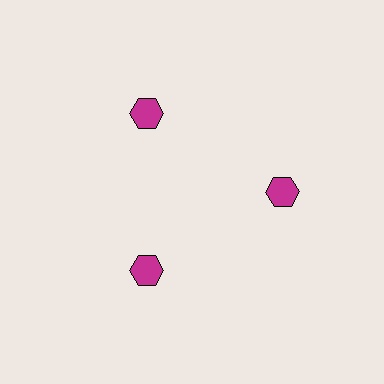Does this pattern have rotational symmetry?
Yes, this pattern has 3-fold rotational symmetry. It looks the same after rotating 120 degrees around the center.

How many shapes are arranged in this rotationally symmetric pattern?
There are 3 shapes, arranged in 3 groups of 1.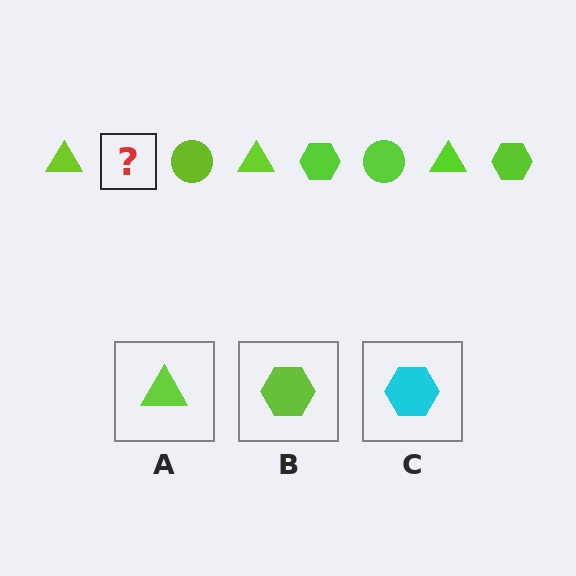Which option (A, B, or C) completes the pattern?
B.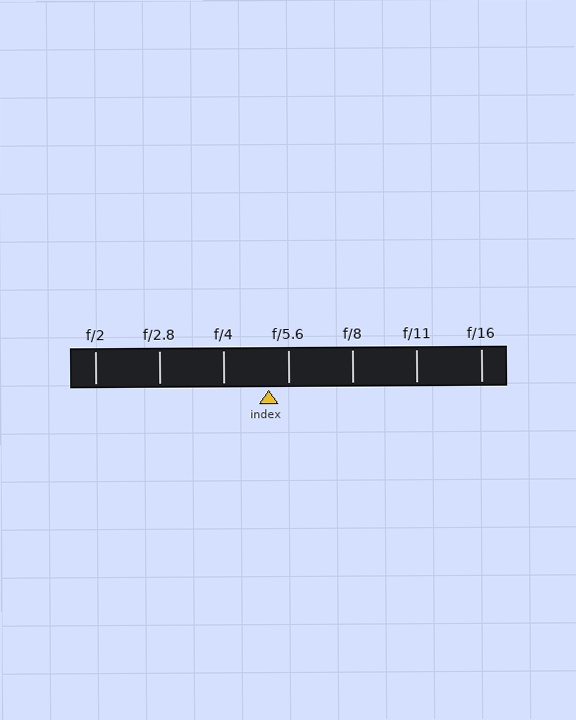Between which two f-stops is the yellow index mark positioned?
The index mark is between f/4 and f/5.6.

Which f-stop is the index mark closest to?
The index mark is closest to f/5.6.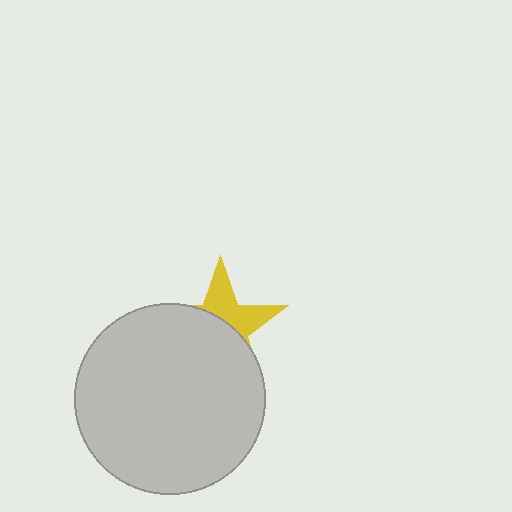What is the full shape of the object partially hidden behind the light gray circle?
The partially hidden object is a yellow star.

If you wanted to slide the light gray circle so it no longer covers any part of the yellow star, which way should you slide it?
Slide it down — that is the most direct way to separate the two shapes.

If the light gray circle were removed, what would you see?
You would see the complete yellow star.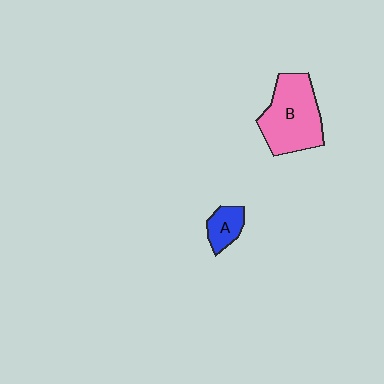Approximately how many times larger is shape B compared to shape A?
Approximately 2.9 times.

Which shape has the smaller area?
Shape A (blue).